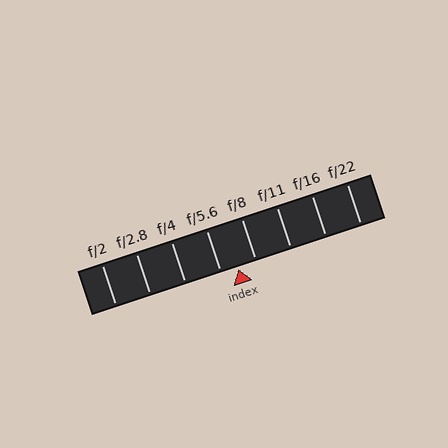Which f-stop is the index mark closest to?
The index mark is closest to f/5.6.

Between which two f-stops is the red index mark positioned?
The index mark is between f/5.6 and f/8.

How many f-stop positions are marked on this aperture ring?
There are 8 f-stop positions marked.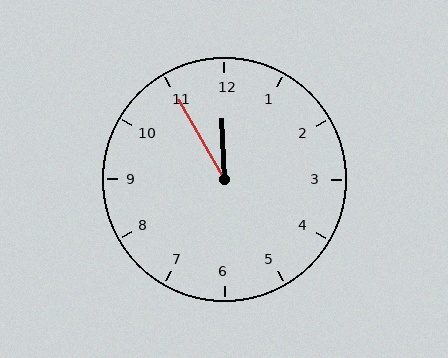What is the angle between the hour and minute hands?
Approximately 28 degrees.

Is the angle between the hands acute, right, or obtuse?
It is acute.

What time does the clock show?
11:55.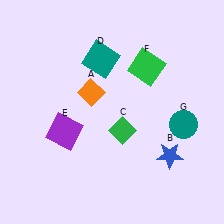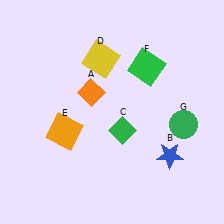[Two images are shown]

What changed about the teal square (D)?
In Image 1, D is teal. In Image 2, it changed to yellow.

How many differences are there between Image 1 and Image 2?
There are 3 differences between the two images.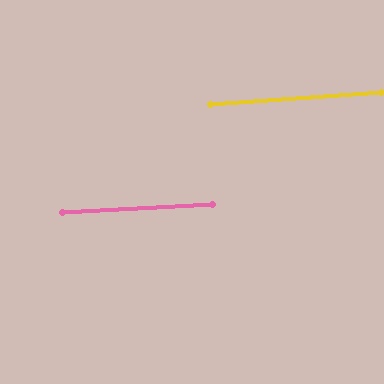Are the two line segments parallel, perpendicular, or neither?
Parallel — their directions differ by only 0.9°.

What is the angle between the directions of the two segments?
Approximately 1 degree.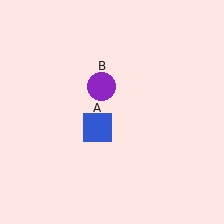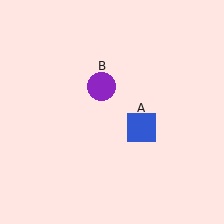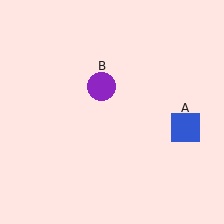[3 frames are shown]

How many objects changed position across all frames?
1 object changed position: blue square (object A).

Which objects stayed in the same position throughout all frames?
Purple circle (object B) remained stationary.